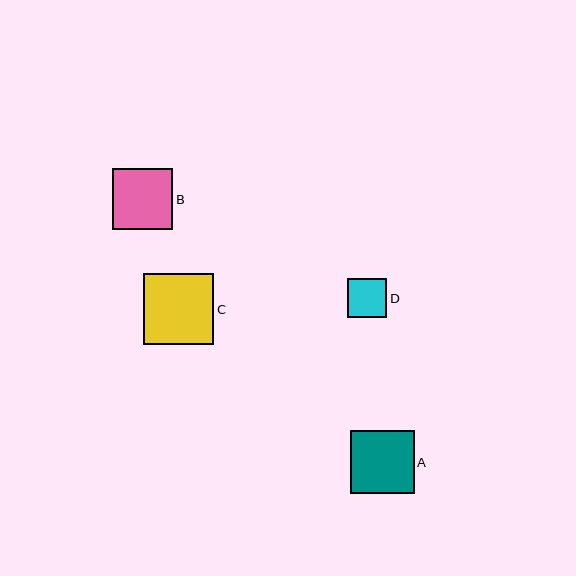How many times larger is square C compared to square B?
Square C is approximately 1.2 times the size of square B.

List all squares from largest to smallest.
From largest to smallest: C, A, B, D.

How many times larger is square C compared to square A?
Square C is approximately 1.1 times the size of square A.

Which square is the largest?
Square C is the largest with a size of approximately 71 pixels.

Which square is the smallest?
Square D is the smallest with a size of approximately 39 pixels.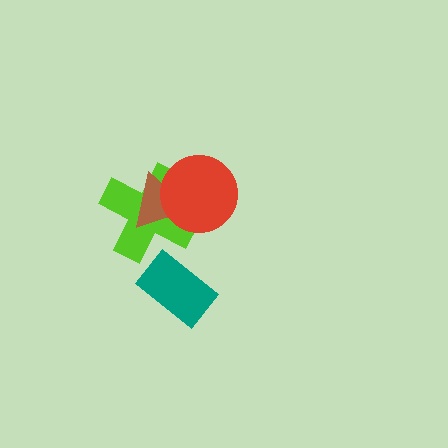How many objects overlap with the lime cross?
2 objects overlap with the lime cross.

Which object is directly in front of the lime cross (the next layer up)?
The brown triangle is directly in front of the lime cross.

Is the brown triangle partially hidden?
Yes, it is partially covered by another shape.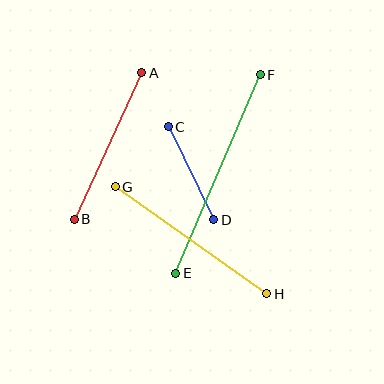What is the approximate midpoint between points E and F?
The midpoint is at approximately (218, 174) pixels.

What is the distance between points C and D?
The distance is approximately 104 pixels.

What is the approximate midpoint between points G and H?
The midpoint is at approximately (191, 240) pixels.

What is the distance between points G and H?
The distance is approximately 186 pixels.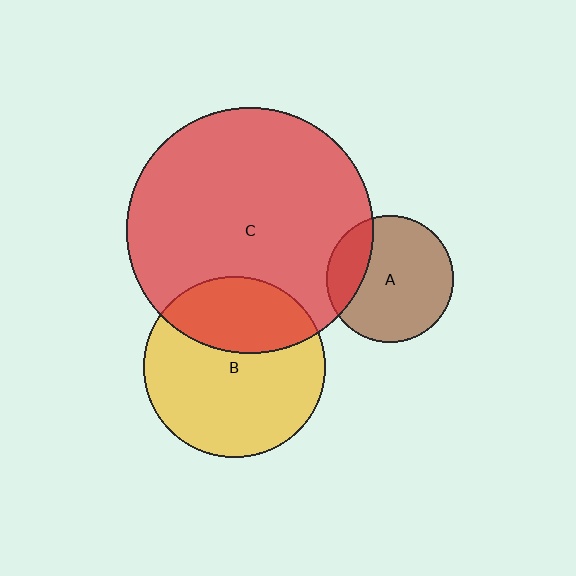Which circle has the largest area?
Circle C (red).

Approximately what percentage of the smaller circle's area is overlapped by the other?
Approximately 35%.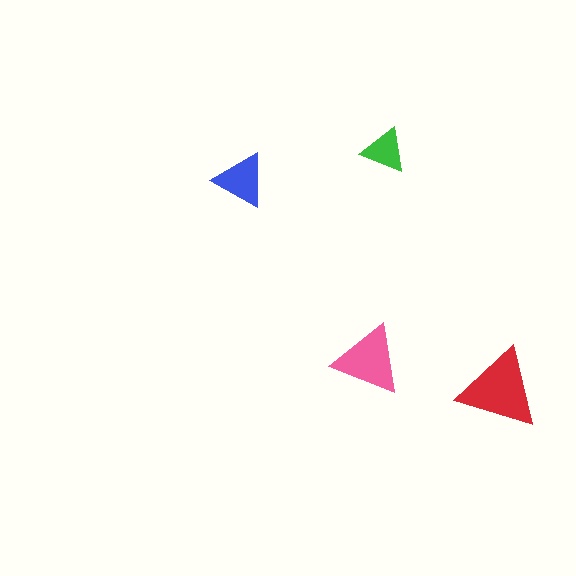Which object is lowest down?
The red triangle is bottommost.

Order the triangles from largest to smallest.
the red one, the pink one, the blue one, the green one.